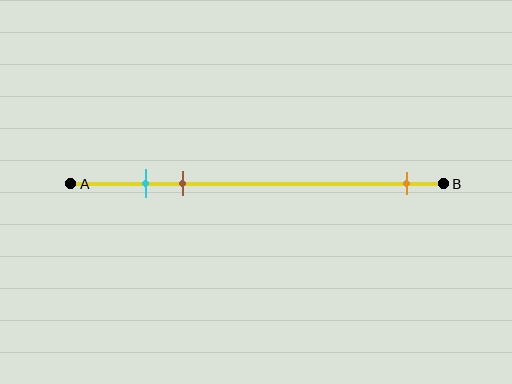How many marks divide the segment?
There are 3 marks dividing the segment.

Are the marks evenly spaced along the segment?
No, the marks are not evenly spaced.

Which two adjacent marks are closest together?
The cyan and brown marks are the closest adjacent pair.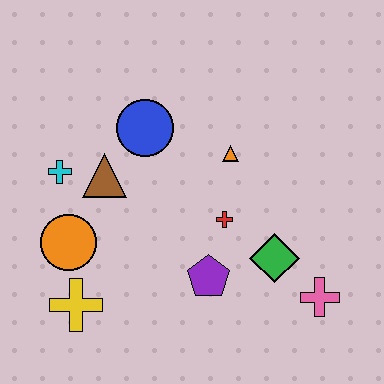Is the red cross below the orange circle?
No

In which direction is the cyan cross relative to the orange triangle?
The cyan cross is to the left of the orange triangle.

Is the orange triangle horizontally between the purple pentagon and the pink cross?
Yes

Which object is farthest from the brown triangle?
The pink cross is farthest from the brown triangle.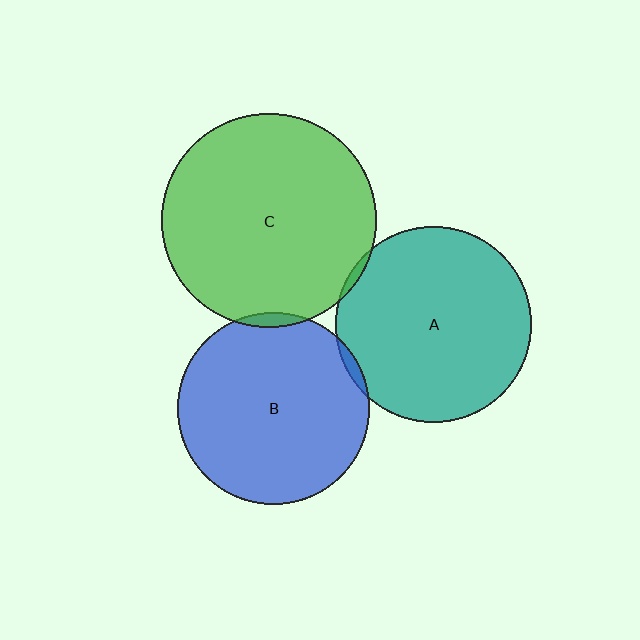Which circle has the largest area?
Circle C (green).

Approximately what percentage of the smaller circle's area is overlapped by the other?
Approximately 5%.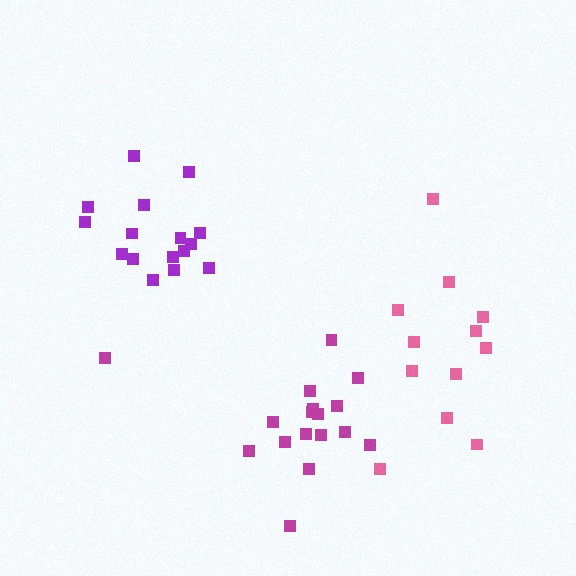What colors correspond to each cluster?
The clusters are colored: purple, magenta, pink.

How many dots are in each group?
Group 1: 16 dots, Group 2: 17 dots, Group 3: 12 dots (45 total).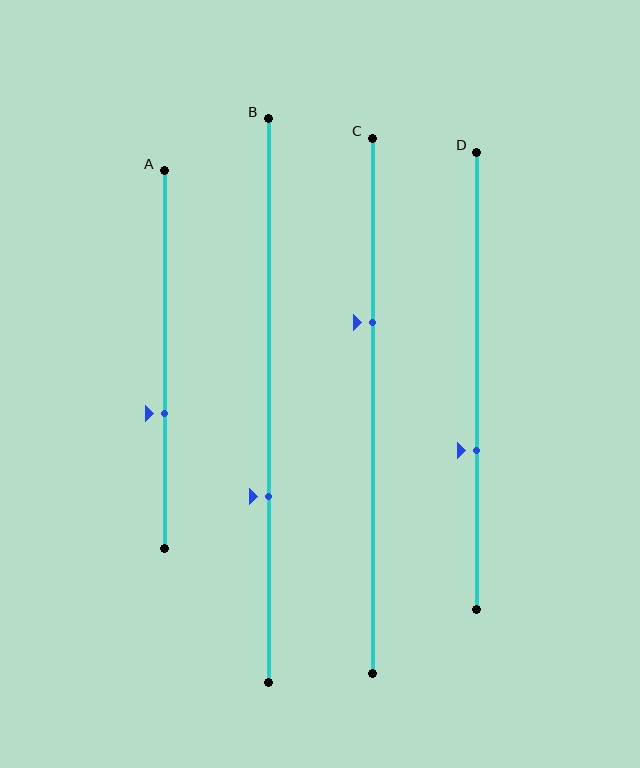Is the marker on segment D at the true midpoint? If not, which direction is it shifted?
No, the marker on segment D is shifted downward by about 15% of the segment length.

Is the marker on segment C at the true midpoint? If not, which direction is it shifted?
No, the marker on segment C is shifted upward by about 16% of the segment length.